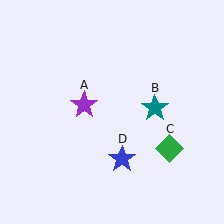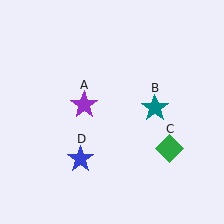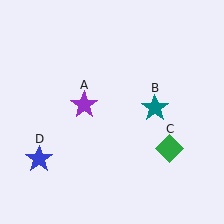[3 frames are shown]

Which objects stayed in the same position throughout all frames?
Purple star (object A) and teal star (object B) and green diamond (object C) remained stationary.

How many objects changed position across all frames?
1 object changed position: blue star (object D).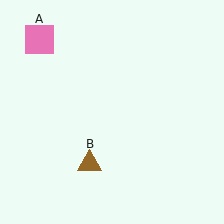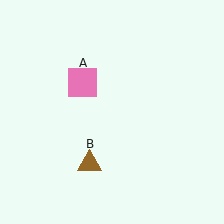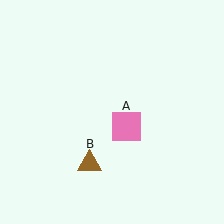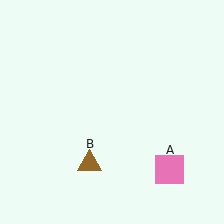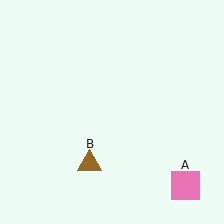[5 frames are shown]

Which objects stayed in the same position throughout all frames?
Brown triangle (object B) remained stationary.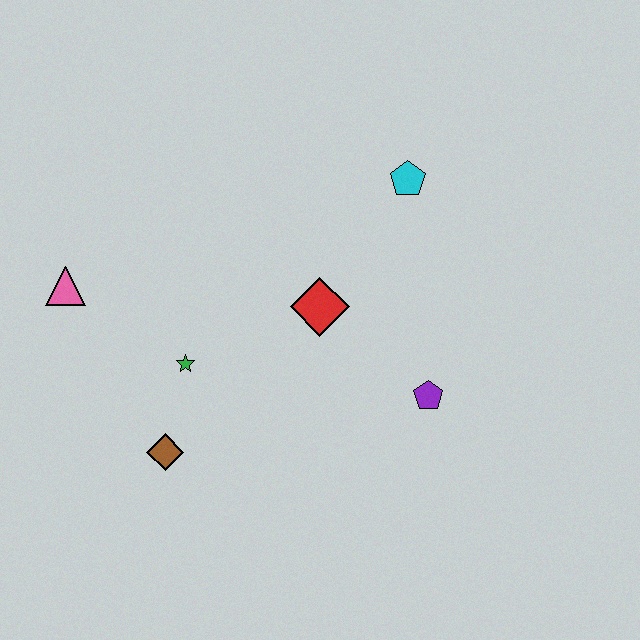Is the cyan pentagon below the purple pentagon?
No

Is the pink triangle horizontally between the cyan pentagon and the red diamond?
No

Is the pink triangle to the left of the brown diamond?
Yes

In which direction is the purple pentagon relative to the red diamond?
The purple pentagon is to the right of the red diamond.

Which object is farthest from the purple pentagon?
The pink triangle is farthest from the purple pentagon.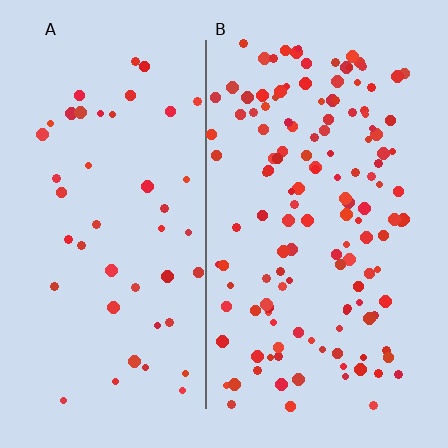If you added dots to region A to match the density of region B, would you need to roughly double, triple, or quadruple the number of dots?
Approximately triple.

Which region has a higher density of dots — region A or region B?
B (the right).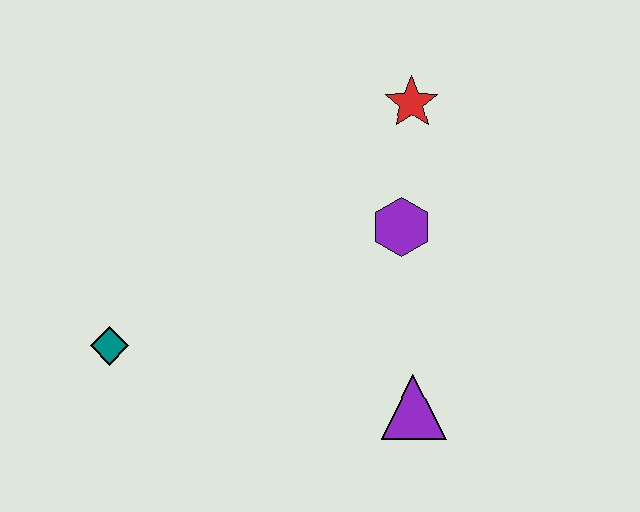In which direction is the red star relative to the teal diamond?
The red star is to the right of the teal diamond.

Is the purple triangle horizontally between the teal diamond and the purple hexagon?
No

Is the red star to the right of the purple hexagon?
Yes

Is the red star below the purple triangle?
No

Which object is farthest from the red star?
The teal diamond is farthest from the red star.